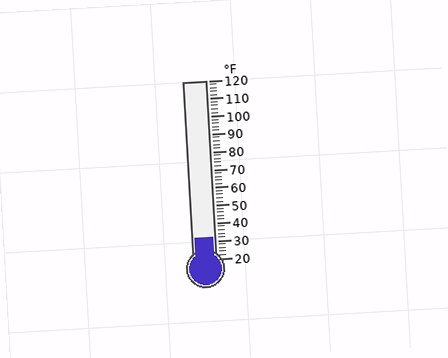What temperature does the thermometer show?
The thermometer shows approximately 32°F.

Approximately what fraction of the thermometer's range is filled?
The thermometer is filled to approximately 10% of its range.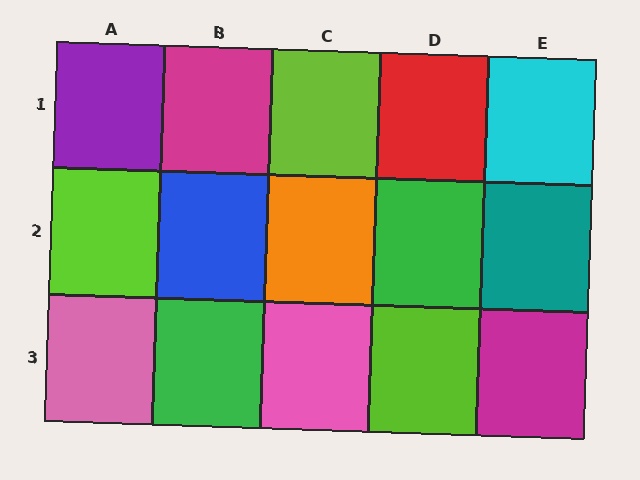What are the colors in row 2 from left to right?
Lime, blue, orange, green, teal.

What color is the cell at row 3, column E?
Magenta.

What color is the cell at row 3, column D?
Lime.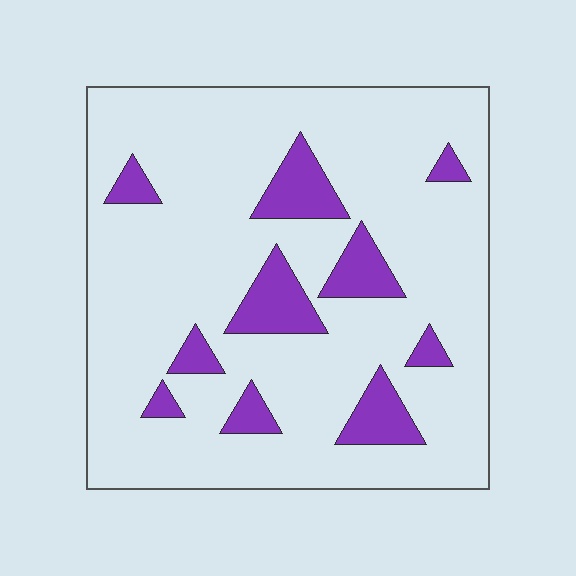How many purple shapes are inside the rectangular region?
10.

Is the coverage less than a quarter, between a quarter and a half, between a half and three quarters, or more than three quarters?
Less than a quarter.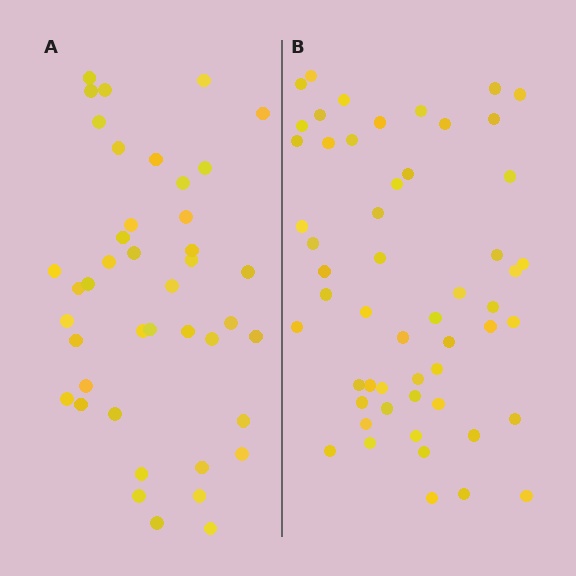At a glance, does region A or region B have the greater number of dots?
Region B (the right region) has more dots.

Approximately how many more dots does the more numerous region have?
Region B has roughly 12 or so more dots than region A.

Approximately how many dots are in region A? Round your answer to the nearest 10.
About 40 dots. (The exact count is 42, which rounds to 40.)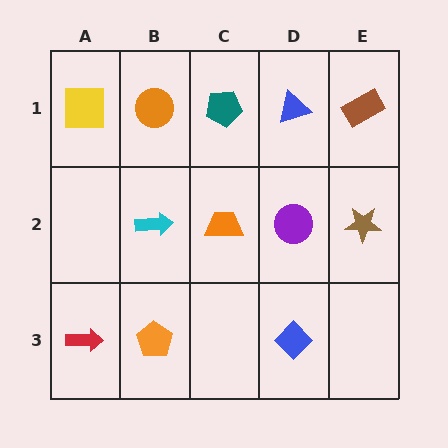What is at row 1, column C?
A teal pentagon.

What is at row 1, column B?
An orange circle.